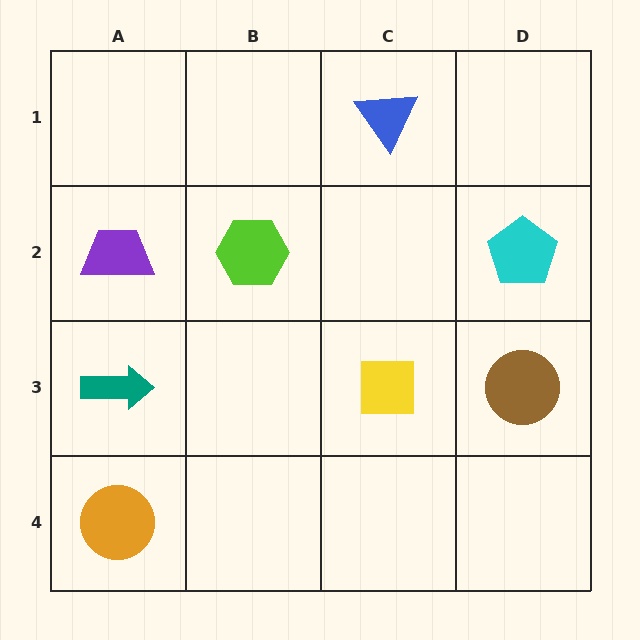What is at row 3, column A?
A teal arrow.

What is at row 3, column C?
A yellow square.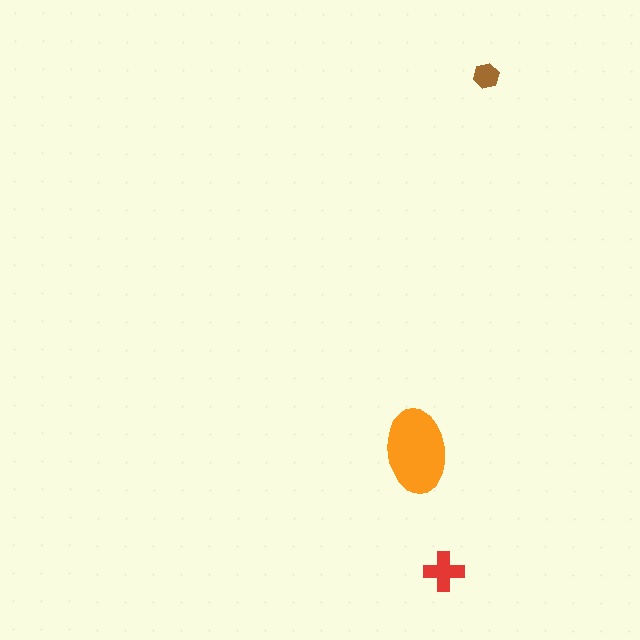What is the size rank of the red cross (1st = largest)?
2nd.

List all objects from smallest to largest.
The brown hexagon, the red cross, the orange ellipse.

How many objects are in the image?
There are 3 objects in the image.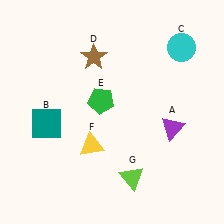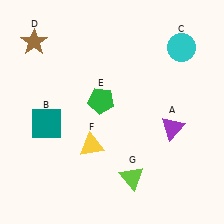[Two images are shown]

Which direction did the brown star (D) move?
The brown star (D) moved left.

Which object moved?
The brown star (D) moved left.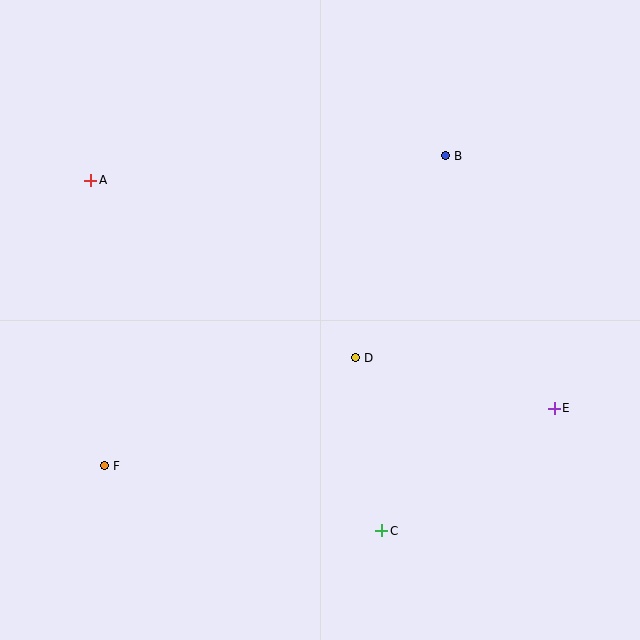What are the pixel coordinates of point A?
Point A is at (91, 180).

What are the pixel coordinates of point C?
Point C is at (382, 531).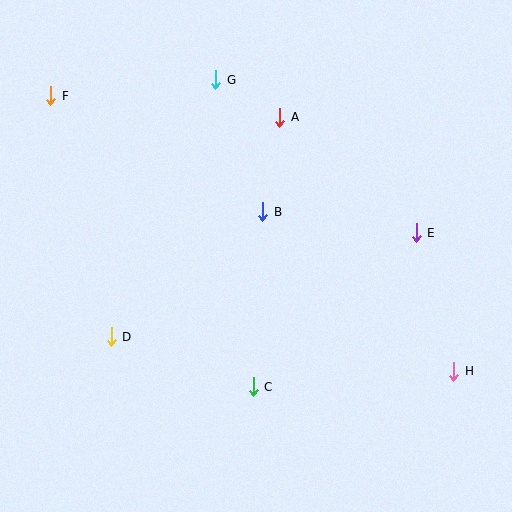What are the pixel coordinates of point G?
Point G is at (216, 80).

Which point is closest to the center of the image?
Point B at (263, 212) is closest to the center.